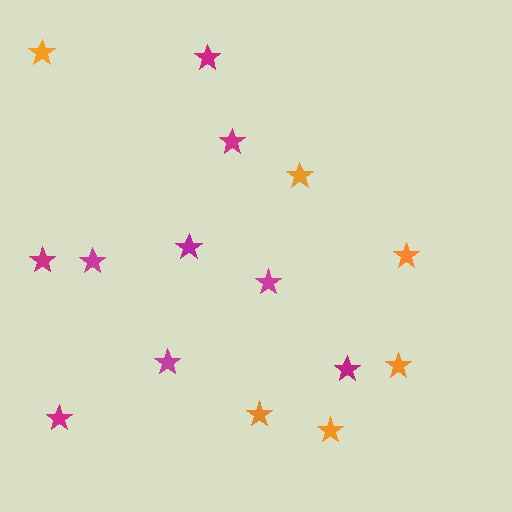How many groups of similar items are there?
There are 2 groups: one group of magenta stars (9) and one group of orange stars (6).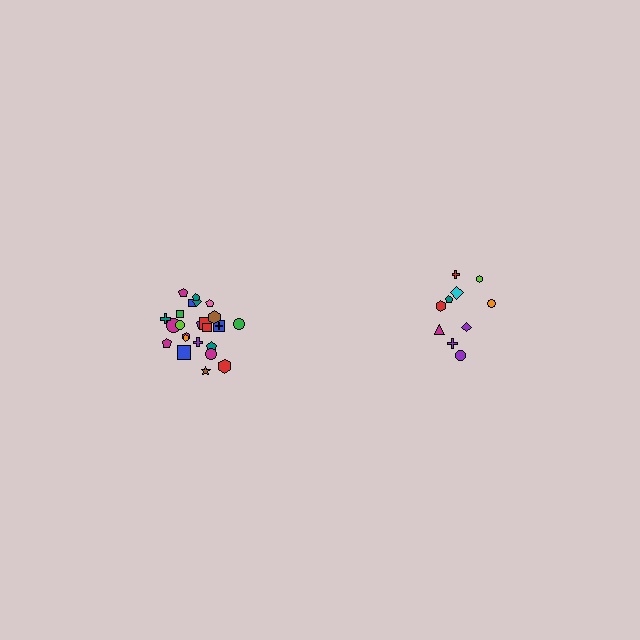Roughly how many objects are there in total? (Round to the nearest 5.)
Roughly 35 objects in total.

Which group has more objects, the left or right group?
The left group.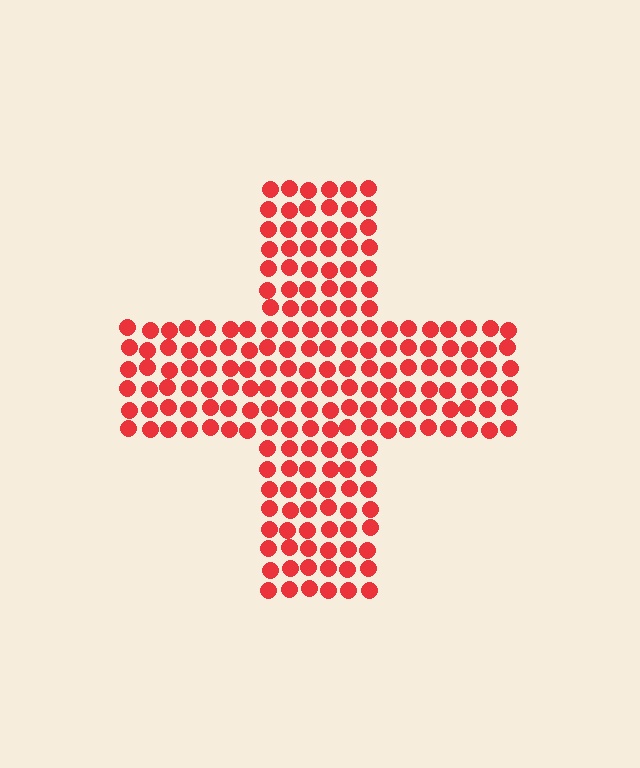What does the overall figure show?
The overall figure shows a cross.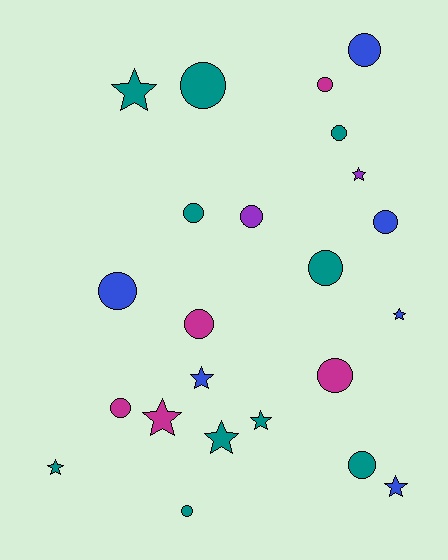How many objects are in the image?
There are 23 objects.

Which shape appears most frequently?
Circle, with 14 objects.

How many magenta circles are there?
There are 4 magenta circles.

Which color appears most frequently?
Teal, with 10 objects.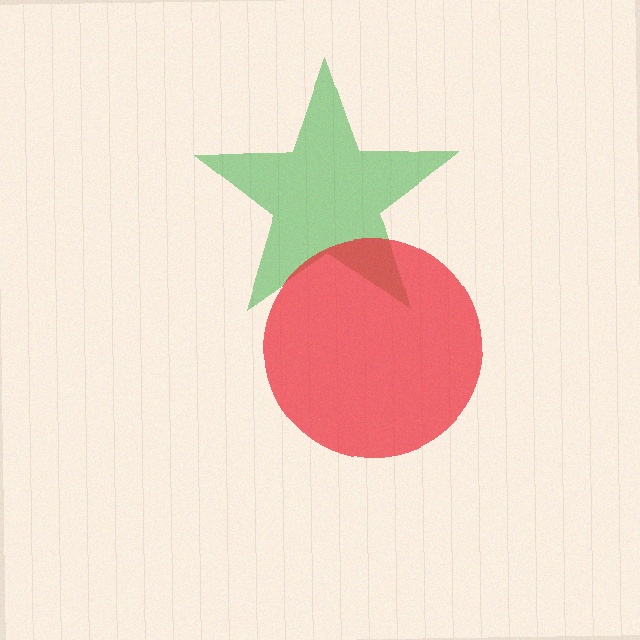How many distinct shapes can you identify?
There are 2 distinct shapes: a green star, a red circle.